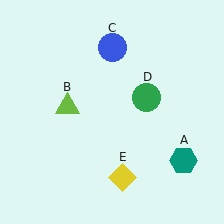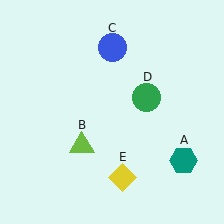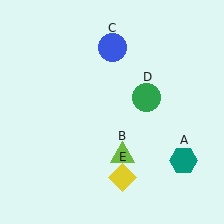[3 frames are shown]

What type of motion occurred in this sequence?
The lime triangle (object B) rotated counterclockwise around the center of the scene.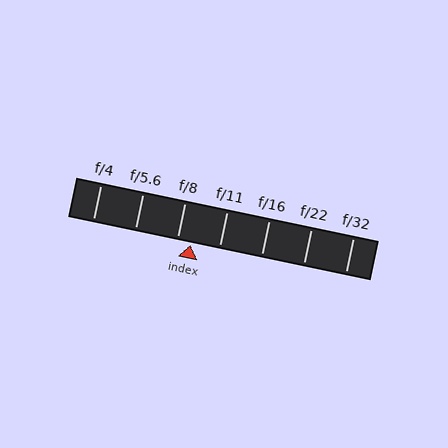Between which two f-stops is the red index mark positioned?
The index mark is between f/8 and f/11.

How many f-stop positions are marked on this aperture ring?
There are 7 f-stop positions marked.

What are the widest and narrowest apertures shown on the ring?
The widest aperture shown is f/4 and the narrowest is f/32.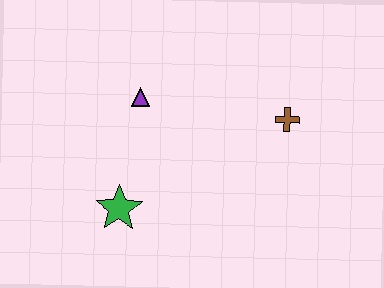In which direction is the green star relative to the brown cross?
The green star is to the left of the brown cross.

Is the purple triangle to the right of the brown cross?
No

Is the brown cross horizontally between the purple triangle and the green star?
No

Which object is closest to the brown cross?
The purple triangle is closest to the brown cross.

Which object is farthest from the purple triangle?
The brown cross is farthest from the purple triangle.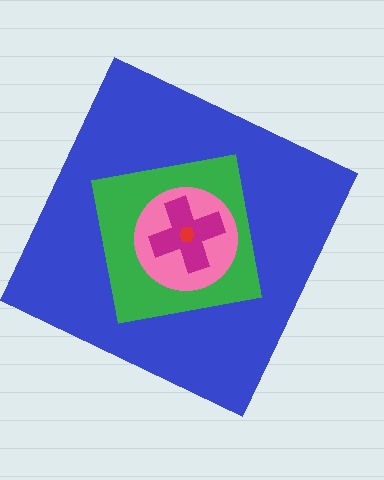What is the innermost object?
The red hexagon.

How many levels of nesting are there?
5.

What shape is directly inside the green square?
The pink circle.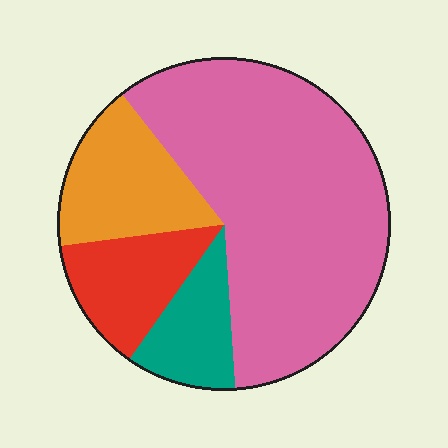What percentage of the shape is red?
Red takes up less than a sixth of the shape.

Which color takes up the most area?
Pink, at roughly 60%.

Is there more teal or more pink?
Pink.